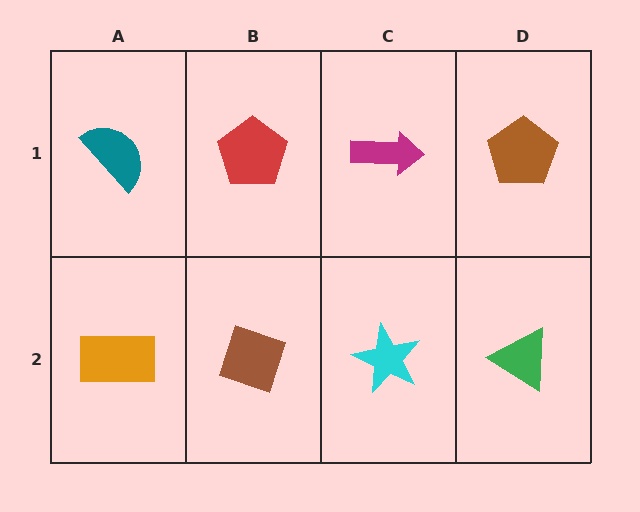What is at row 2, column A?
An orange rectangle.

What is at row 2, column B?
A brown diamond.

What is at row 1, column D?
A brown pentagon.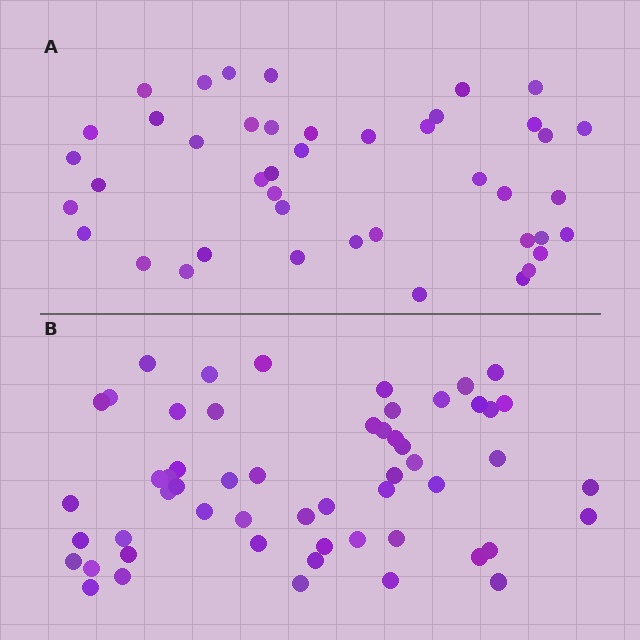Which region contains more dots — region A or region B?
Region B (the bottom region) has more dots.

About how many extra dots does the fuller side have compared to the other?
Region B has roughly 12 or so more dots than region A.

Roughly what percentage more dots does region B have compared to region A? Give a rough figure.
About 30% more.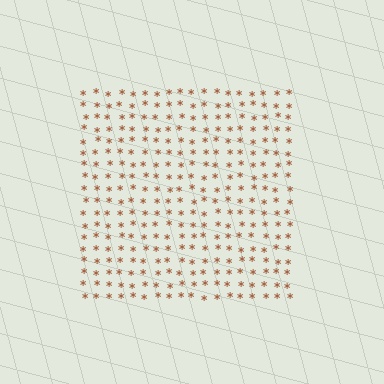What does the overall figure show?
The overall figure shows a square.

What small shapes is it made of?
It is made of small asterisks.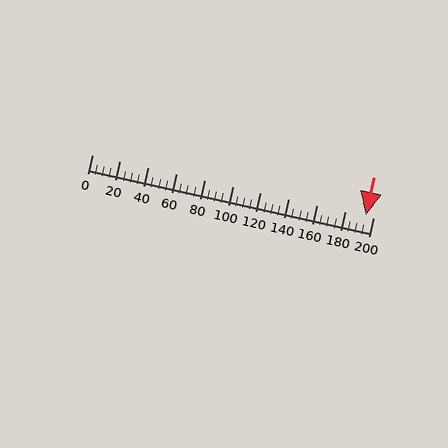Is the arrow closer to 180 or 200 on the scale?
The arrow is closer to 200.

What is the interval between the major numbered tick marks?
The major tick marks are spaced 20 units apart.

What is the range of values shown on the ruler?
The ruler shows values from 0 to 200.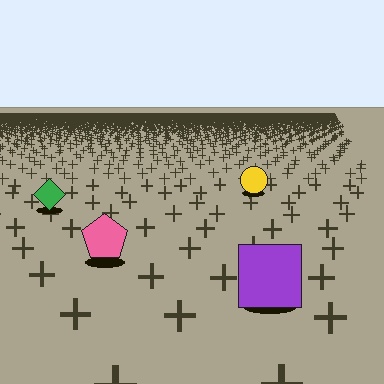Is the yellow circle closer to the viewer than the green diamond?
No. The green diamond is closer — you can tell from the texture gradient: the ground texture is coarser near it.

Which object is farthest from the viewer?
The yellow circle is farthest from the viewer. It appears smaller and the ground texture around it is denser.